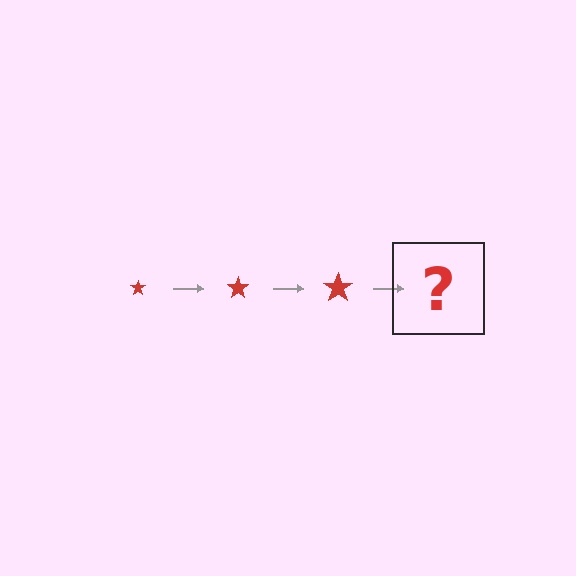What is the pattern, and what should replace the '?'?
The pattern is that the star gets progressively larger each step. The '?' should be a red star, larger than the previous one.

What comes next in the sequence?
The next element should be a red star, larger than the previous one.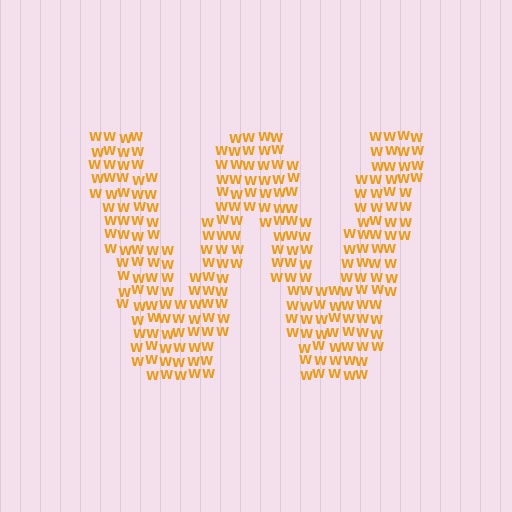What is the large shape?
The large shape is the letter W.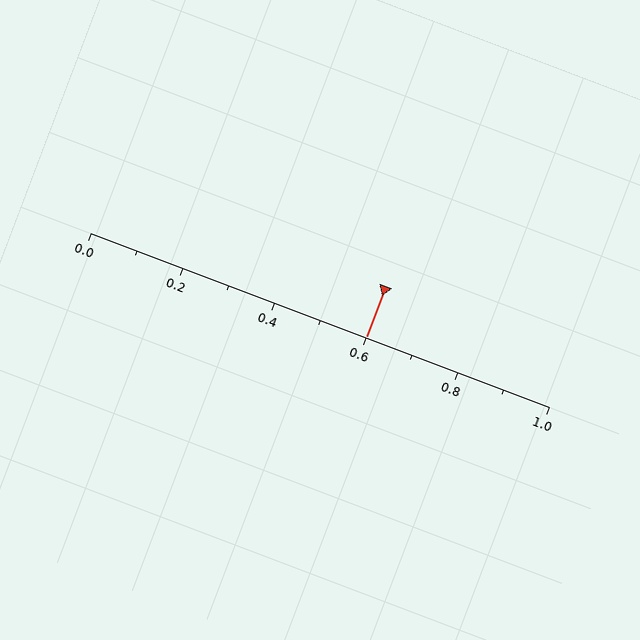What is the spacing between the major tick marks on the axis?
The major ticks are spaced 0.2 apart.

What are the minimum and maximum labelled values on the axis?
The axis runs from 0.0 to 1.0.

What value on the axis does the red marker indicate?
The marker indicates approximately 0.6.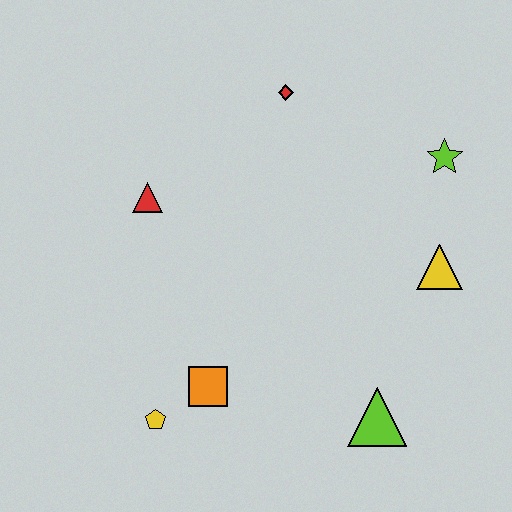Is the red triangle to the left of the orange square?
Yes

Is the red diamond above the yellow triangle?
Yes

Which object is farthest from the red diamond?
The yellow pentagon is farthest from the red diamond.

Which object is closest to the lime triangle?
The yellow triangle is closest to the lime triangle.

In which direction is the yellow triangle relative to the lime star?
The yellow triangle is below the lime star.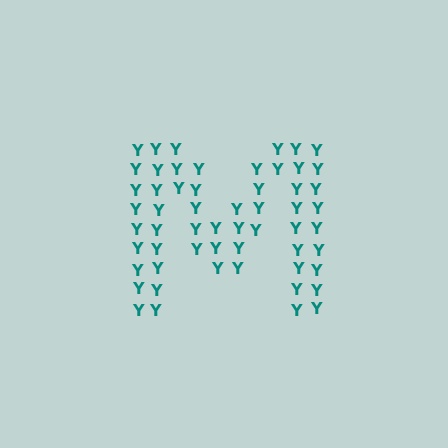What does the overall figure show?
The overall figure shows the letter M.